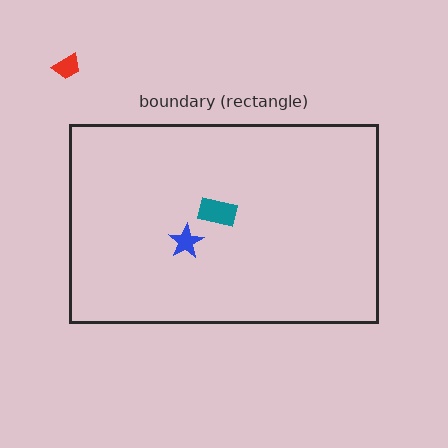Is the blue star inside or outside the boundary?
Inside.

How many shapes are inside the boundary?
2 inside, 1 outside.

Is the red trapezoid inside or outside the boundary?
Outside.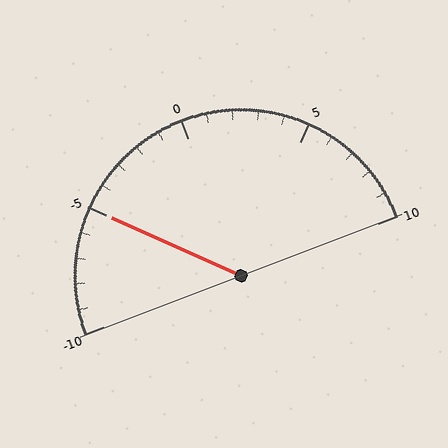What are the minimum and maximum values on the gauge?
The gauge ranges from -10 to 10.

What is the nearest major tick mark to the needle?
The nearest major tick mark is -5.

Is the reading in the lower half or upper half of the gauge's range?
The reading is in the lower half of the range (-10 to 10).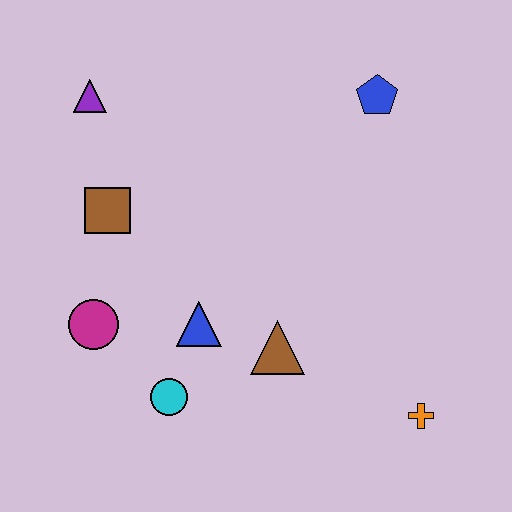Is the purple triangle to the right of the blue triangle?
No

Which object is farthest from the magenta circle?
The blue pentagon is farthest from the magenta circle.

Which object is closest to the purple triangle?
The brown square is closest to the purple triangle.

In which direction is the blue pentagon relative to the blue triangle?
The blue pentagon is above the blue triangle.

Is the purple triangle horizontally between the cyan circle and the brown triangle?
No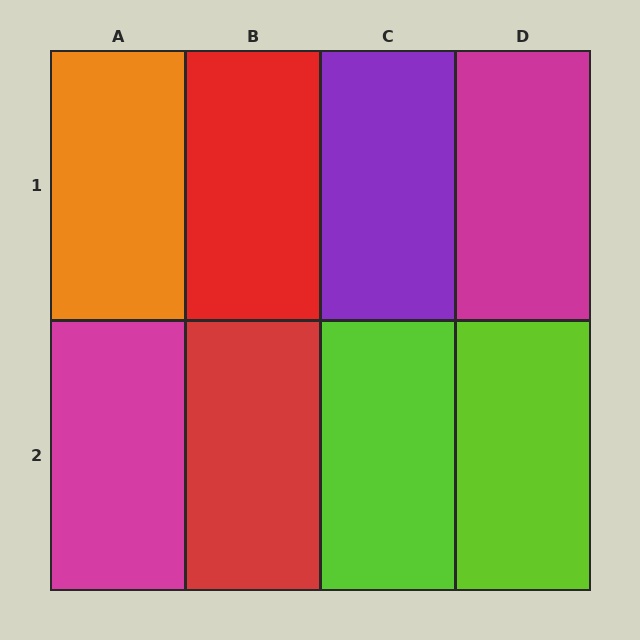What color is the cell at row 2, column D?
Lime.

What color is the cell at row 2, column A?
Magenta.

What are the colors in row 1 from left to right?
Orange, red, purple, magenta.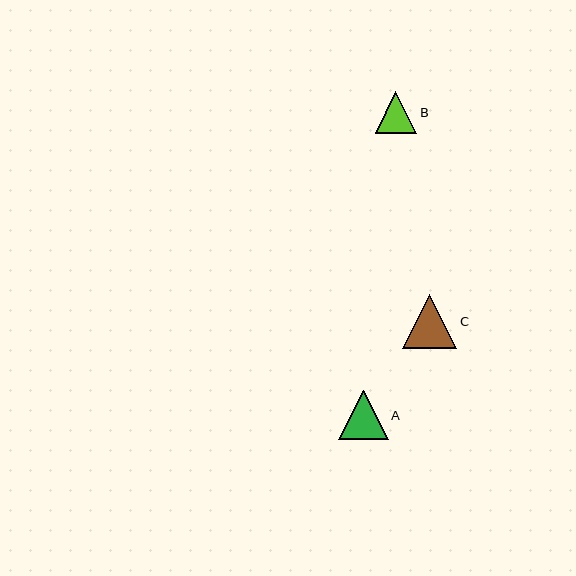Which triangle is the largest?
Triangle C is the largest with a size of approximately 54 pixels.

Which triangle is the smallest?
Triangle B is the smallest with a size of approximately 42 pixels.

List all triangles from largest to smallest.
From largest to smallest: C, A, B.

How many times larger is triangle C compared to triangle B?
Triangle C is approximately 1.3 times the size of triangle B.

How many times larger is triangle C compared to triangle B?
Triangle C is approximately 1.3 times the size of triangle B.